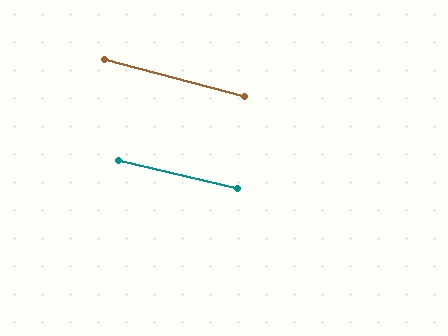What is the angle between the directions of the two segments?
Approximately 2 degrees.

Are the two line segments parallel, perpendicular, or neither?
Parallel — their directions differ by only 1.9°.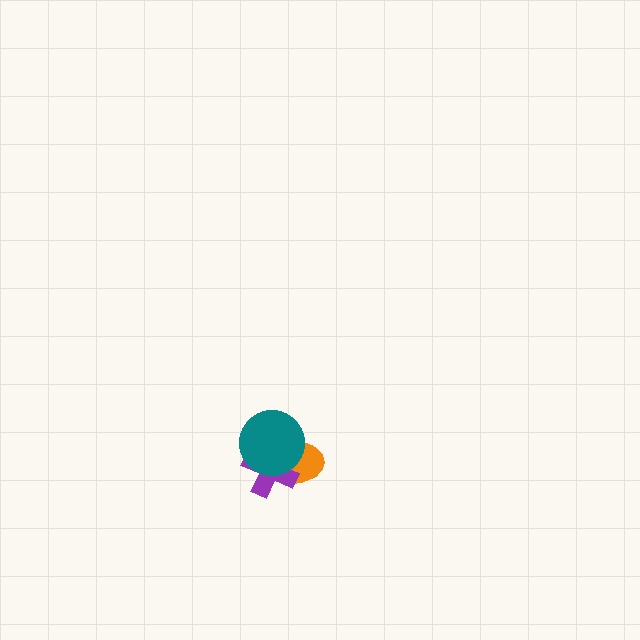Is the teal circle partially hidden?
No, no other shape covers it.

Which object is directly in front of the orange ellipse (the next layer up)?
The purple cross is directly in front of the orange ellipse.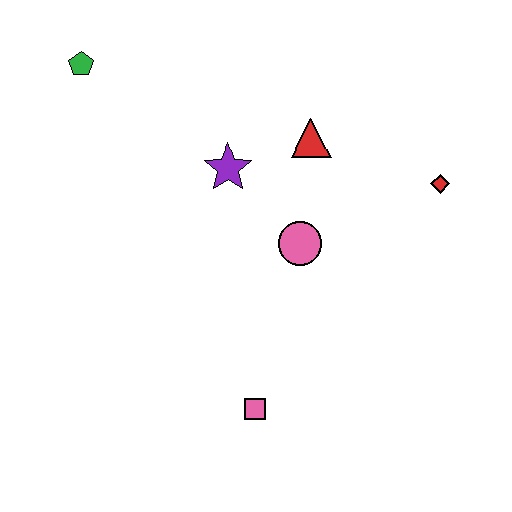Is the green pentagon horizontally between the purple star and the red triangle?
No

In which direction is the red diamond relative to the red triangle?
The red diamond is to the right of the red triangle.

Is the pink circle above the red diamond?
No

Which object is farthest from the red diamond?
The green pentagon is farthest from the red diamond.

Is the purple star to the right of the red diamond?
No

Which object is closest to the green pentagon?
The purple star is closest to the green pentagon.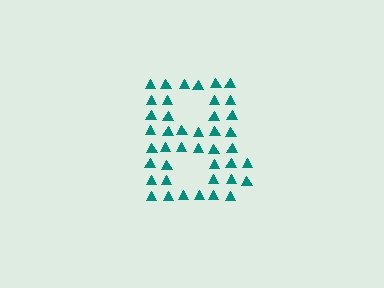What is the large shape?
The large shape is the letter B.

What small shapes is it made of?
It is made of small triangles.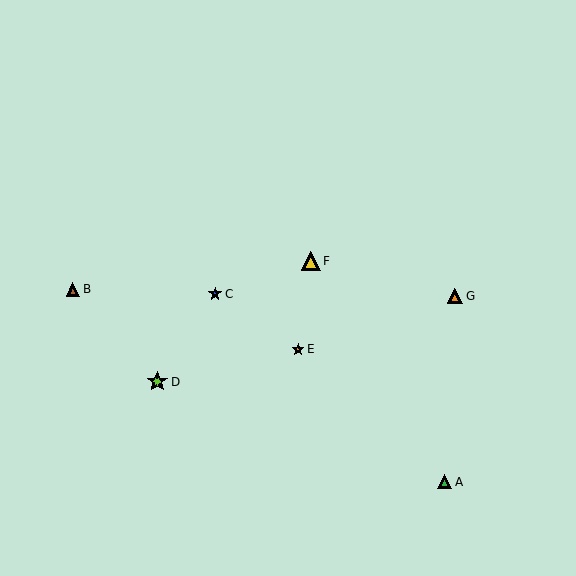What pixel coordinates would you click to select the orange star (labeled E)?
Click at (298, 349) to select the orange star E.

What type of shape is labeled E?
Shape E is an orange star.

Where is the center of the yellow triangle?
The center of the yellow triangle is at (311, 261).